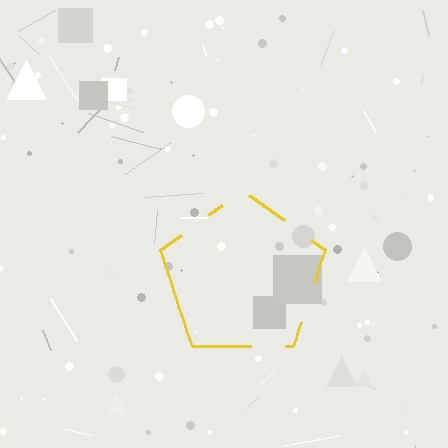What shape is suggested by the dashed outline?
The dashed outline suggests a pentagon.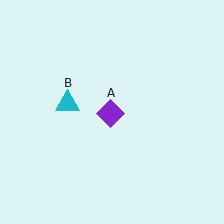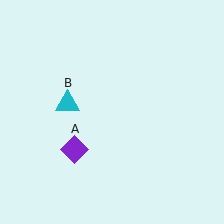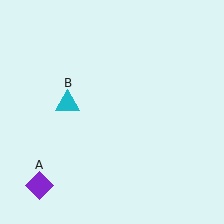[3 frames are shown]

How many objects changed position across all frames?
1 object changed position: purple diamond (object A).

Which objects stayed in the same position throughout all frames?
Cyan triangle (object B) remained stationary.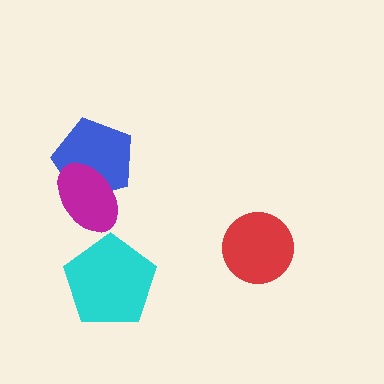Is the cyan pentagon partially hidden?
No, no other shape covers it.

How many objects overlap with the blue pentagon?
1 object overlaps with the blue pentagon.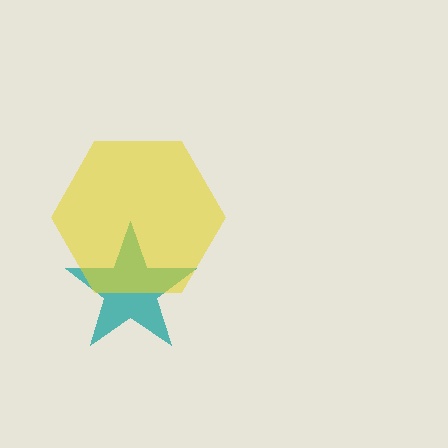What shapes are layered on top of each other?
The layered shapes are: a teal star, a yellow hexagon.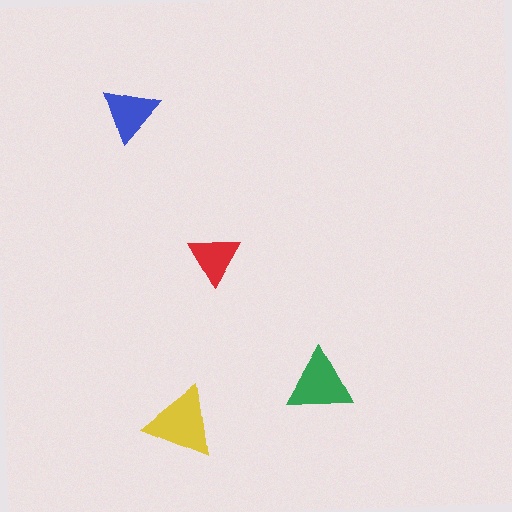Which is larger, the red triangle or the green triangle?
The green one.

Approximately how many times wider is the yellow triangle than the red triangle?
About 1.5 times wider.